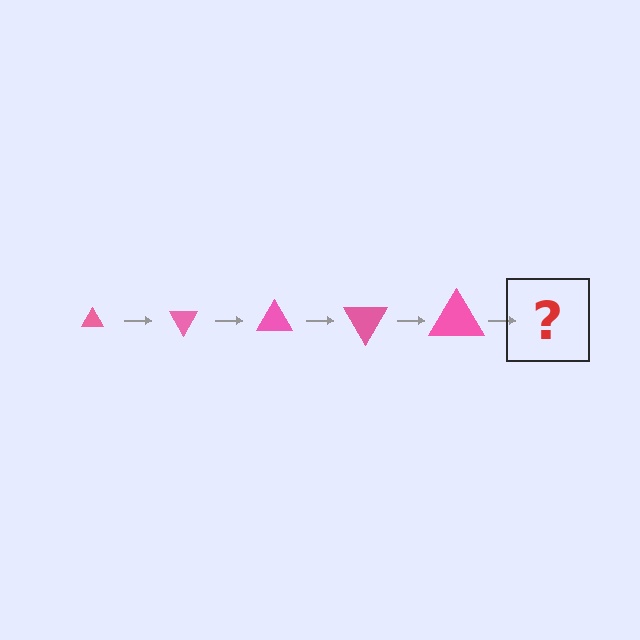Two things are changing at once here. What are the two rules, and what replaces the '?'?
The two rules are that the triangle grows larger each step and it rotates 60 degrees each step. The '?' should be a triangle, larger than the previous one and rotated 300 degrees from the start.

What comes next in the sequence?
The next element should be a triangle, larger than the previous one and rotated 300 degrees from the start.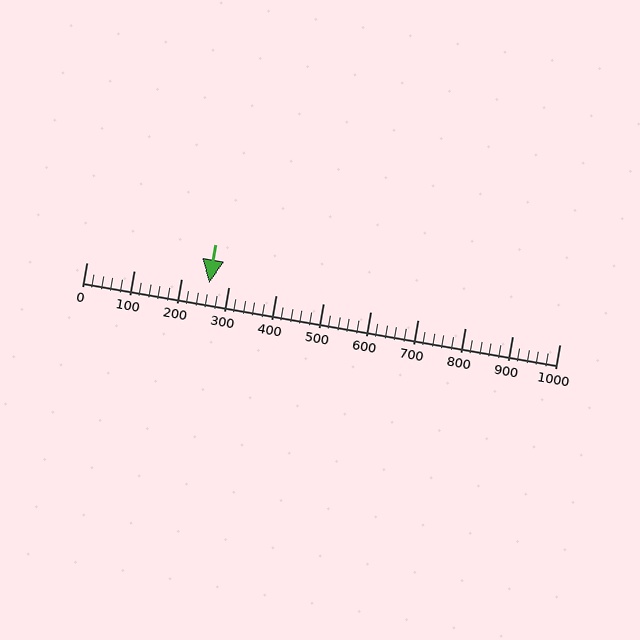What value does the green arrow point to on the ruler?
The green arrow points to approximately 260.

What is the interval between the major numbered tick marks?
The major tick marks are spaced 100 units apart.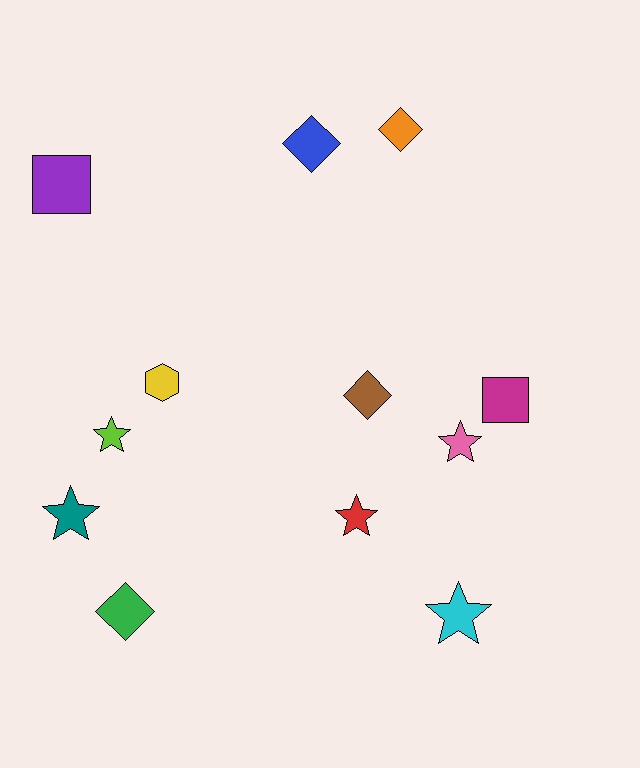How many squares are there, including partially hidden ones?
There are 2 squares.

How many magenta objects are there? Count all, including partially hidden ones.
There is 1 magenta object.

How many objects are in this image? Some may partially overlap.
There are 12 objects.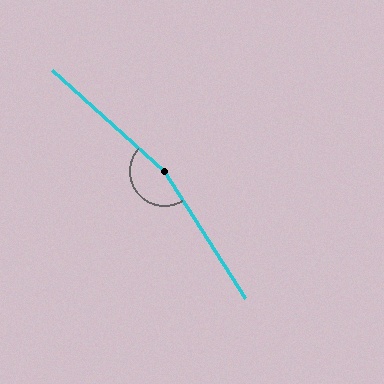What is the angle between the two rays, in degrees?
Approximately 165 degrees.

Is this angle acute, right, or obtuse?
It is obtuse.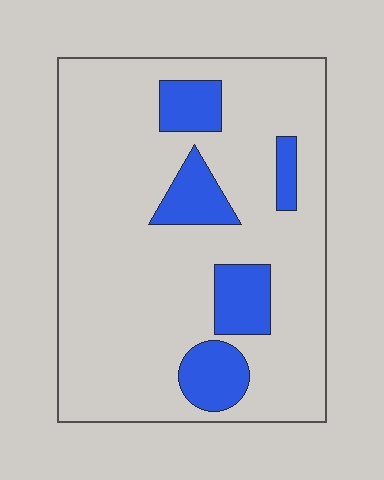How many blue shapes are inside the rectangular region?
5.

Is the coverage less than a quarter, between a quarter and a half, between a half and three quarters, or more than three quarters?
Less than a quarter.